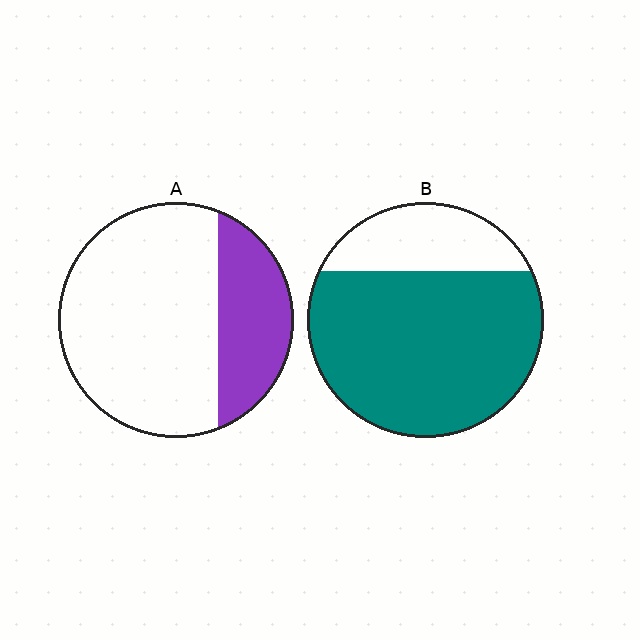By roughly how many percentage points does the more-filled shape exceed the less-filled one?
By roughly 50 percentage points (B over A).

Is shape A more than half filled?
No.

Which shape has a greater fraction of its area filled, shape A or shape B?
Shape B.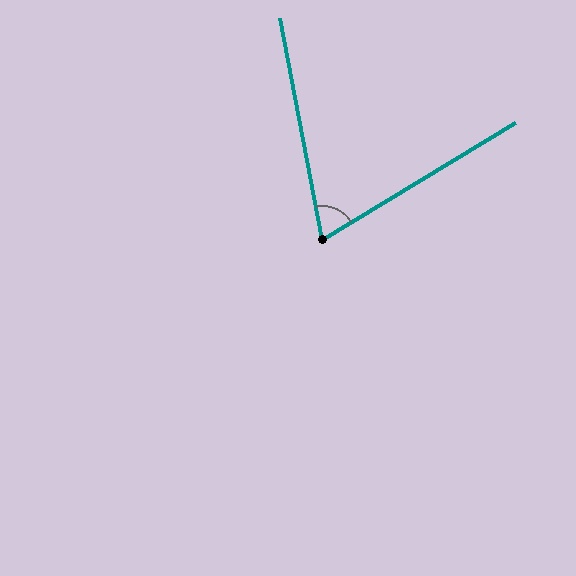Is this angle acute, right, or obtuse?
It is acute.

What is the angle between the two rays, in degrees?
Approximately 69 degrees.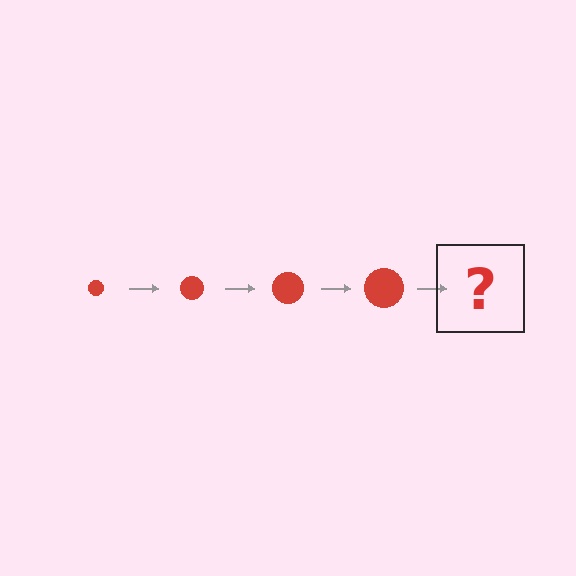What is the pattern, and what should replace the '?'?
The pattern is that the circle gets progressively larger each step. The '?' should be a red circle, larger than the previous one.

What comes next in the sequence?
The next element should be a red circle, larger than the previous one.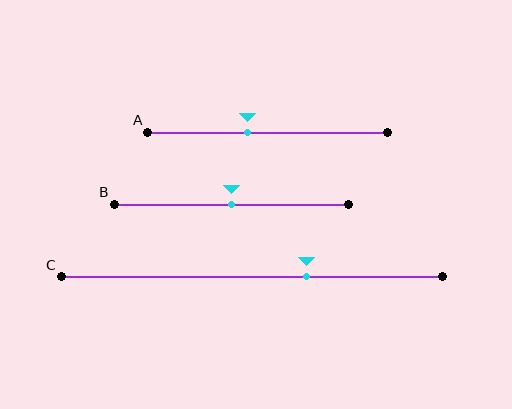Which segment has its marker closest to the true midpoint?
Segment B has its marker closest to the true midpoint.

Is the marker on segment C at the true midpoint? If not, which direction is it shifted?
No, the marker on segment C is shifted to the right by about 14% of the segment length.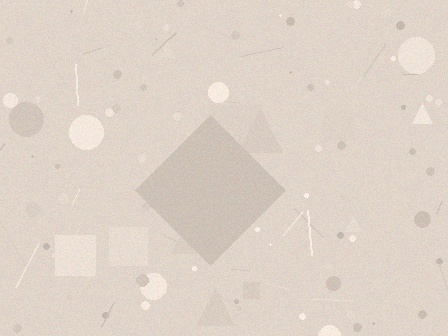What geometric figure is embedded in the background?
A diamond is embedded in the background.